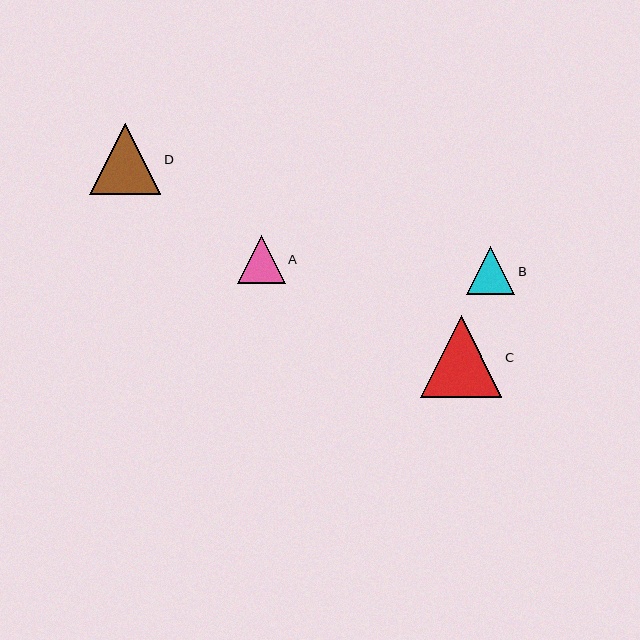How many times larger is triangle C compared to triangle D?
Triangle C is approximately 1.1 times the size of triangle D.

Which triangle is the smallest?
Triangle A is the smallest with a size of approximately 48 pixels.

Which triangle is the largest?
Triangle C is the largest with a size of approximately 82 pixels.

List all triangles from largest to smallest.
From largest to smallest: C, D, B, A.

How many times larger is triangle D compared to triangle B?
Triangle D is approximately 1.5 times the size of triangle B.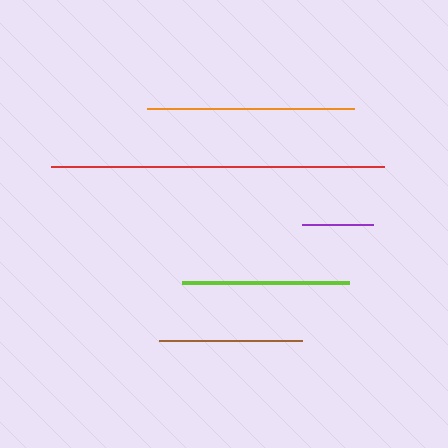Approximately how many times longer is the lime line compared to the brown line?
The lime line is approximately 1.2 times the length of the brown line.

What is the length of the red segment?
The red segment is approximately 333 pixels long.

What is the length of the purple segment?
The purple segment is approximately 71 pixels long.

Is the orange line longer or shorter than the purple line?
The orange line is longer than the purple line.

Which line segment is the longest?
The red line is the longest at approximately 333 pixels.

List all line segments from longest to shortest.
From longest to shortest: red, orange, lime, brown, purple.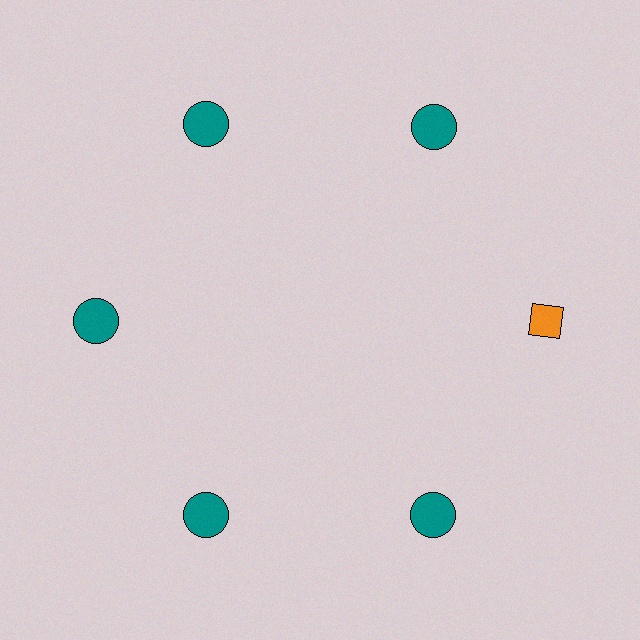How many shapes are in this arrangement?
There are 6 shapes arranged in a ring pattern.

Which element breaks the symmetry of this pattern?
The orange diamond at roughly the 3 o'clock position breaks the symmetry. All other shapes are teal circles.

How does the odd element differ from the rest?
It differs in both color (orange instead of teal) and shape (diamond instead of circle).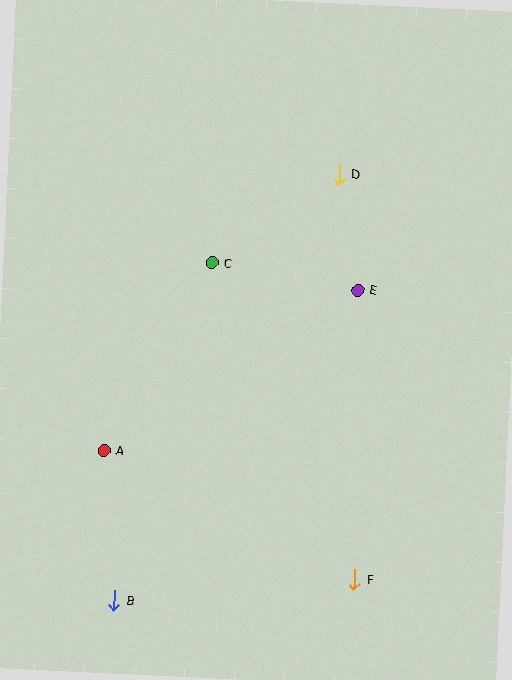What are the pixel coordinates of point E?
Point E is at (358, 290).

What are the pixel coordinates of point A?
Point A is at (104, 450).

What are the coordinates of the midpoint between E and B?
The midpoint between E and B is at (236, 445).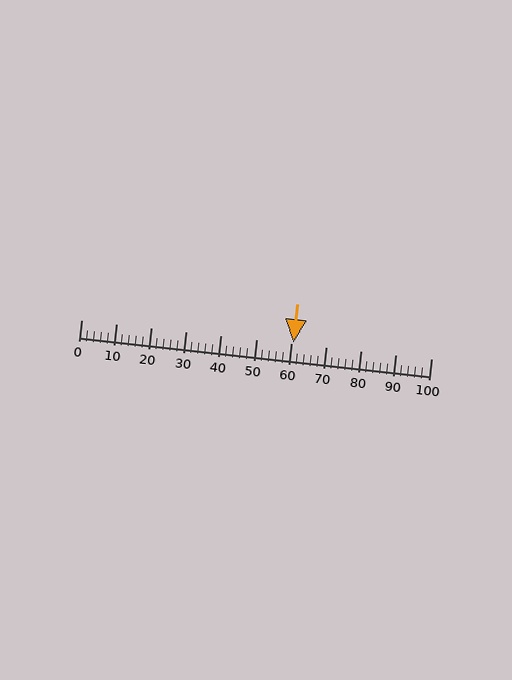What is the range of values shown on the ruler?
The ruler shows values from 0 to 100.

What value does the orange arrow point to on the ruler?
The orange arrow points to approximately 61.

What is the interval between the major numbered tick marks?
The major tick marks are spaced 10 units apart.